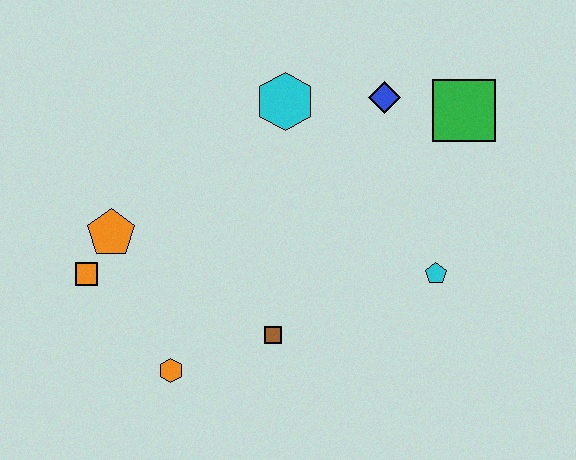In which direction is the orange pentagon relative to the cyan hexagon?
The orange pentagon is to the left of the cyan hexagon.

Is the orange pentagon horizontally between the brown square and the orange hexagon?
No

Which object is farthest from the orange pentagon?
The green square is farthest from the orange pentagon.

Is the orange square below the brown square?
No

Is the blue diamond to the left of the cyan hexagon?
No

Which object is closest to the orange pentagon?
The orange square is closest to the orange pentagon.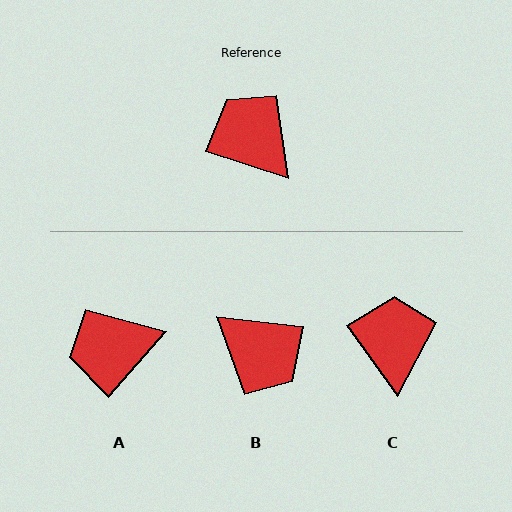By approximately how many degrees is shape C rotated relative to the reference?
Approximately 36 degrees clockwise.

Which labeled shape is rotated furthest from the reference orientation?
B, about 169 degrees away.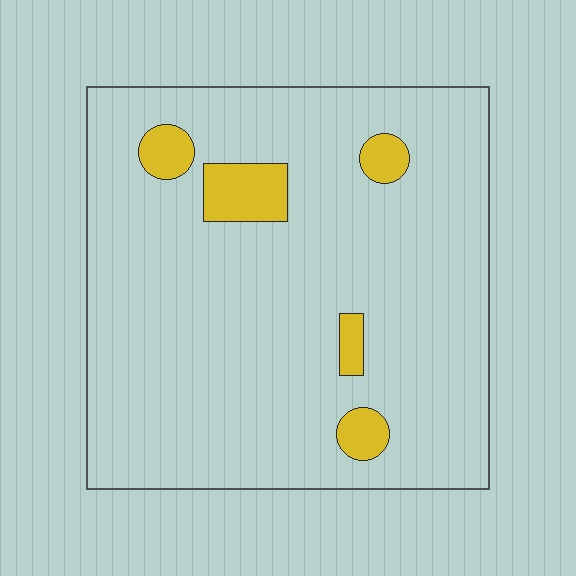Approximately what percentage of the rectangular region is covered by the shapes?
Approximately 10%.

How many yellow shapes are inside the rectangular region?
5.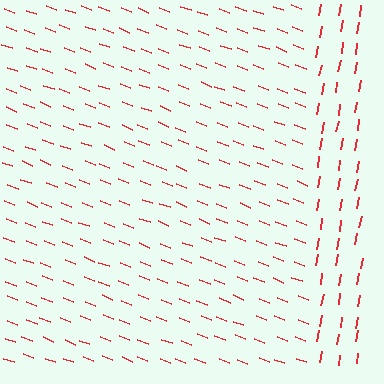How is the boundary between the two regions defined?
The boundary is defined purely by a change in line orientation (approximately 79 degrees difference). All lines are the same color and thickness.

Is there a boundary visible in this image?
Yes, there is a texture boundary formed by a change in line orientation.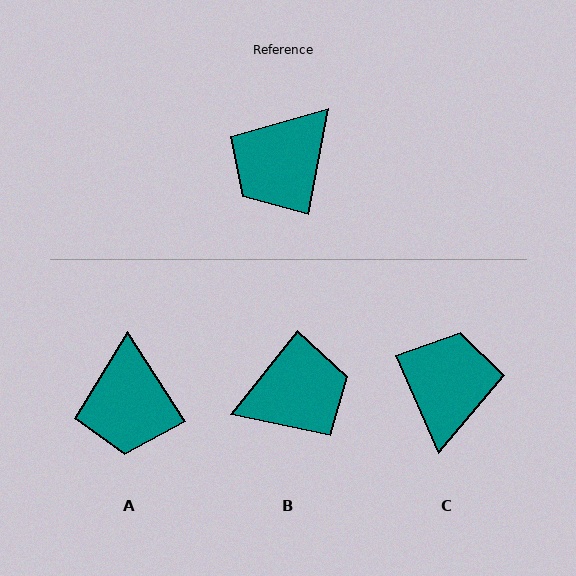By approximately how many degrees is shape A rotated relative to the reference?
Approximately 43 degrees counter-clockwise.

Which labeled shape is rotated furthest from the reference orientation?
B, about 153 degrees away.